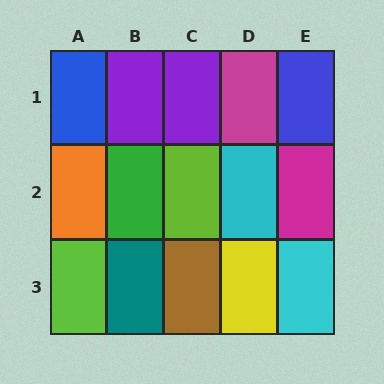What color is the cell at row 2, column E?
Magenta.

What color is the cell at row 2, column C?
Lime.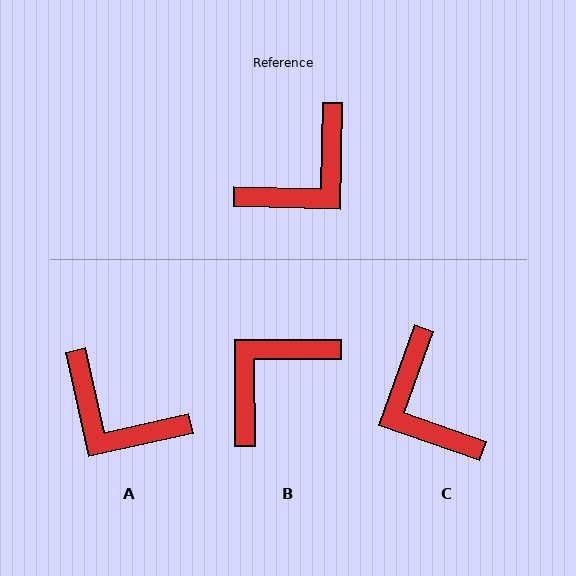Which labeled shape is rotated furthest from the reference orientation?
B, about 179 degrees away.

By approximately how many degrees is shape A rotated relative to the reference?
Approximately 76 degrees clockwise.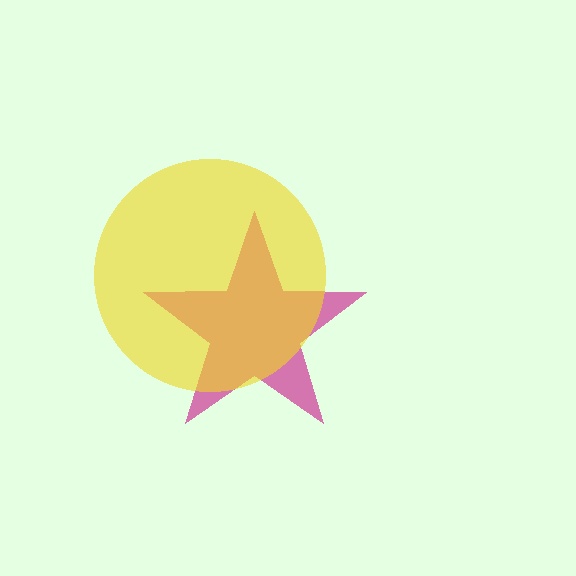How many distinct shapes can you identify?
There are 2 distinct shapes: a magenta star, a yellow circle.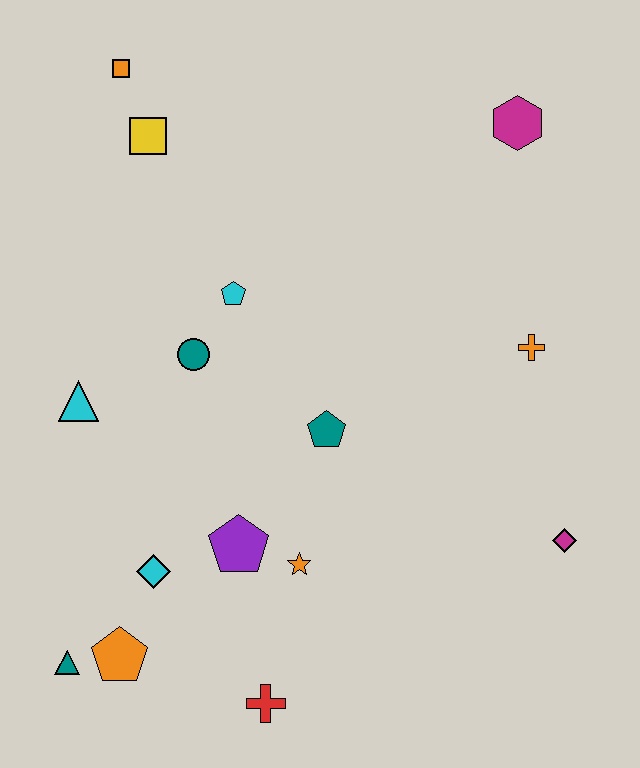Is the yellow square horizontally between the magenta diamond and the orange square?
Yes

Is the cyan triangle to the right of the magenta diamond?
No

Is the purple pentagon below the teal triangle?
No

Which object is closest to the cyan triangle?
The teal circle is closest to the cyan triangle.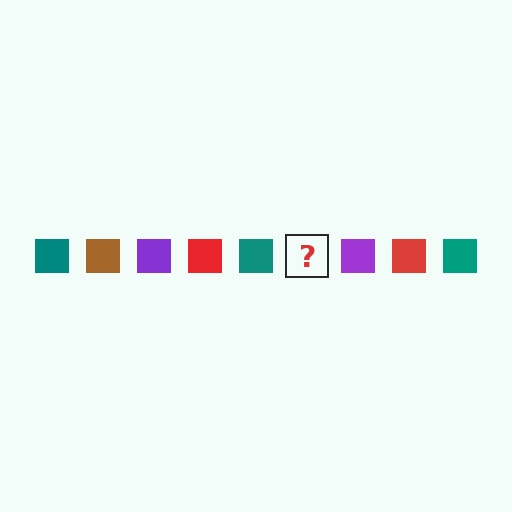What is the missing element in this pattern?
The missing element is a brown square.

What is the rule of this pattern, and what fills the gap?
The rule is that the pattern cycles through teal, brown, purple, red squares. The gap should be filled with a brown square.